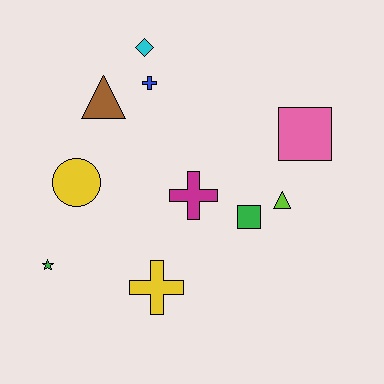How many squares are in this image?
There are 2 squares.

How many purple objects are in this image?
There are no purple objects.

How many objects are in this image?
There are 10 objects.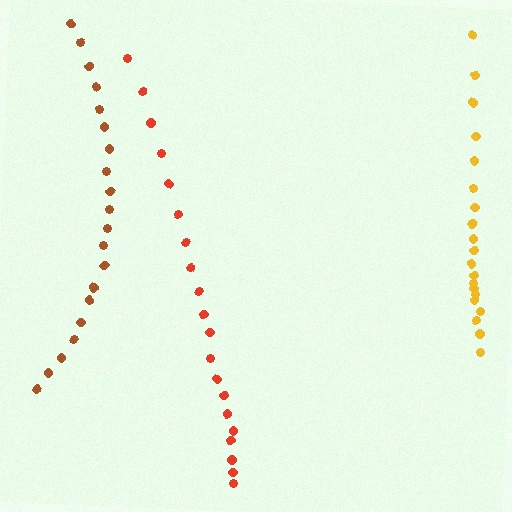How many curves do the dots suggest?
There are 3 distinct paths.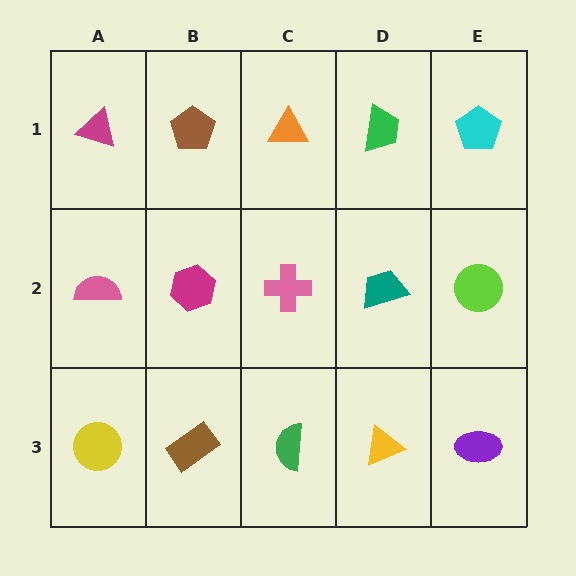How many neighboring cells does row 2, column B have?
4.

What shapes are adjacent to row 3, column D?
A teal trapezoid (row 2, column D), a green semicircle (row 3, column C), a purple ellipse (row 3, column E).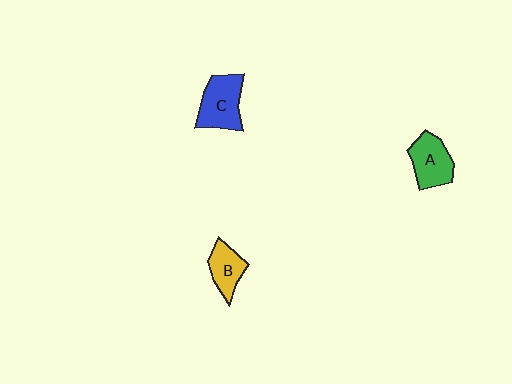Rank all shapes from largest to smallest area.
From largest to smallest: C (blue), A (green), B (yellow).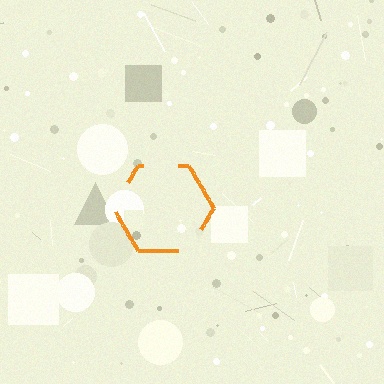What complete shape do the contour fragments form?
The contour fragments form a hexagon.